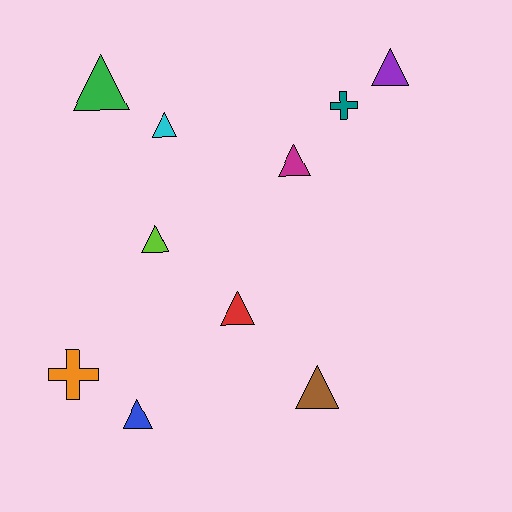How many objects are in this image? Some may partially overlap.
There are 10 objects.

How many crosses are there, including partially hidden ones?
There are 2 crosses.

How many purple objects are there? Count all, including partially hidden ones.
There is 1 purple object.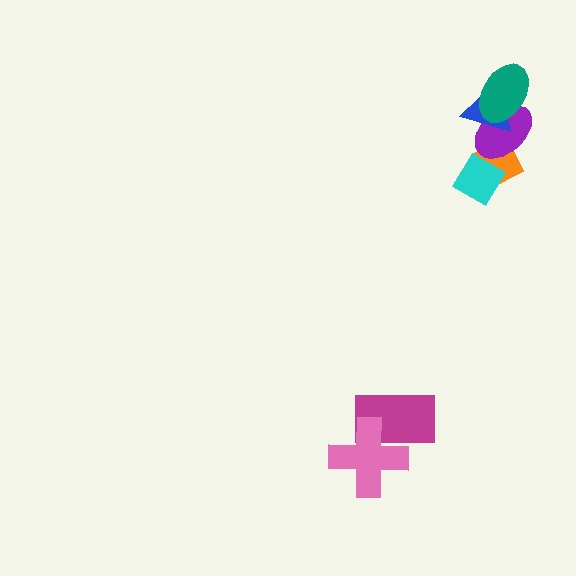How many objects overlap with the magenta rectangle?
1 object overlaps with the magenta rectangle.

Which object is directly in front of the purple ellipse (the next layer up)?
The blue triangle is directly in front of the purple ellipse.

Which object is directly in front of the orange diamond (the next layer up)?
The purple ellipse is directly in front of the orange diamond.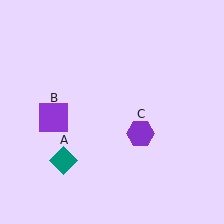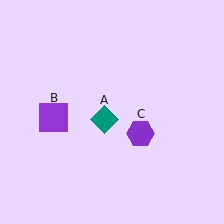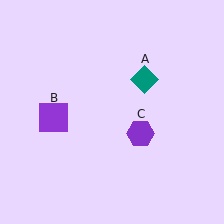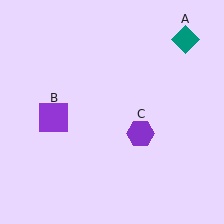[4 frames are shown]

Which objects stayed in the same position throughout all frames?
Purple square (object B) and purple hexagon (object C) remained stationary.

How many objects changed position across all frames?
1 object changed position: teal diamond (object A).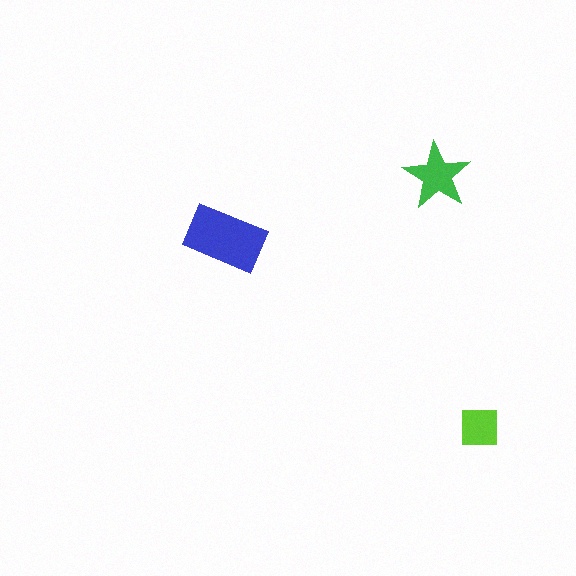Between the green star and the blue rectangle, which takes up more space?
The blue rectangle.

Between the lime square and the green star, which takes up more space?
The green star.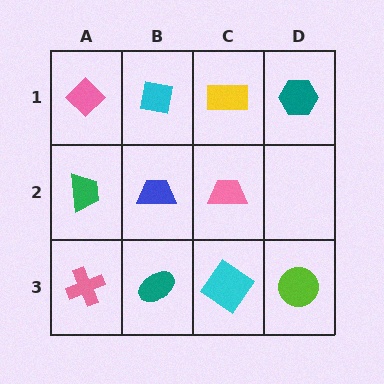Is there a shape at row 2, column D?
No, that cell is empty.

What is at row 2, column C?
A pink trapezoid.